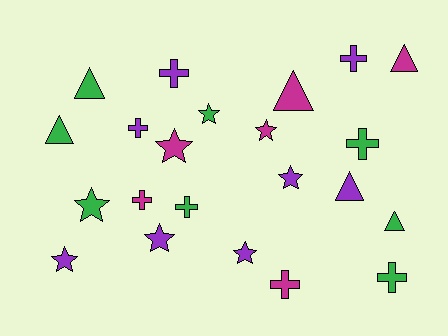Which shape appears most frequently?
Cross, with 8 objects.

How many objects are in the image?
There are 22 objects.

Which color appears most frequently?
Green, with 8 objects.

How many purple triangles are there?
There is 1 purple triangle.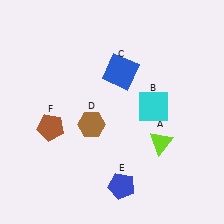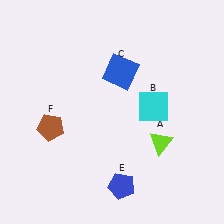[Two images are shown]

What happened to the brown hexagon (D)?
The brown hexagon (D) was removed in Image 2. It was in the bottom-left area of Image 1.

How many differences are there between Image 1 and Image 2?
There is 1 difference between the two images.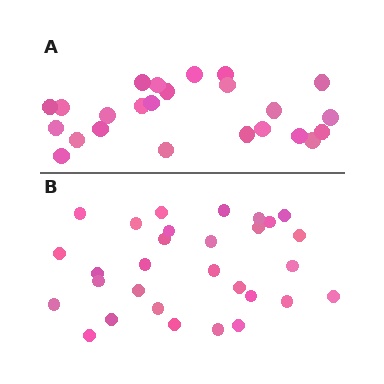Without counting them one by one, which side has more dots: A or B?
Region B (the bottom region) has more dots.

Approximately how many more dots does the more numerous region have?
Region B has about 6 more dots than region A.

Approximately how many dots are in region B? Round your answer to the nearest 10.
About 30 dots.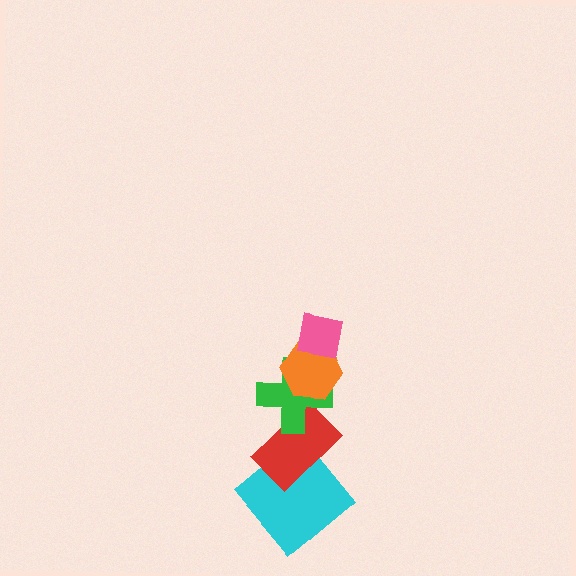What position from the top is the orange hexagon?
The orange hexagon is 2nd from the top.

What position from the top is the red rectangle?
The red rectangle is 4th from the top.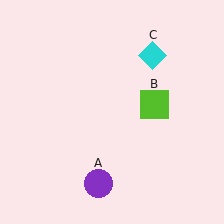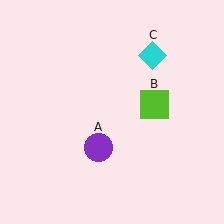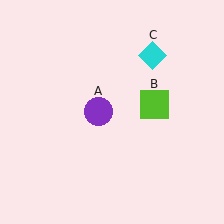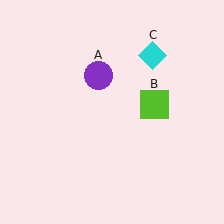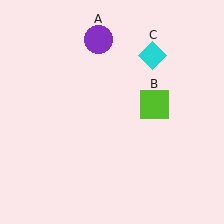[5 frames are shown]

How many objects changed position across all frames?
1 object changed position: purple circle (object A).